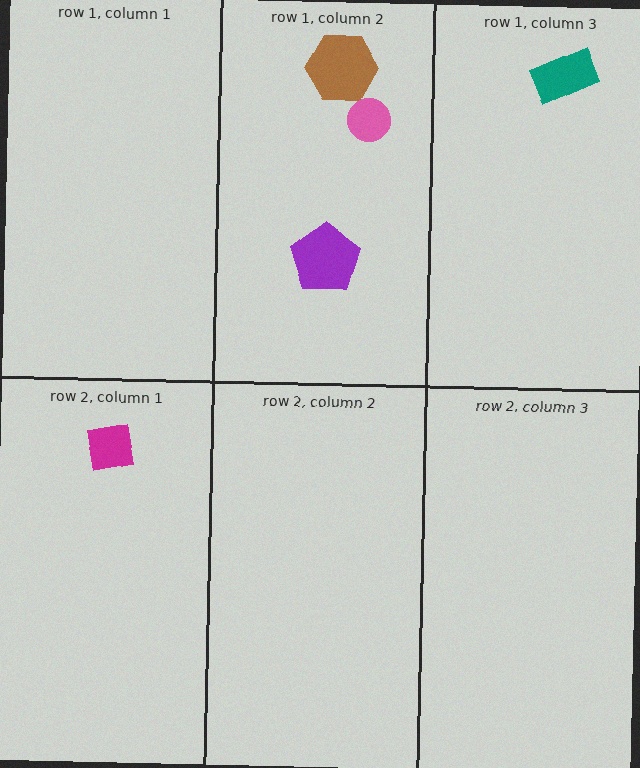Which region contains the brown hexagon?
The row 1, column 2 region.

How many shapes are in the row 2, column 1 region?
1.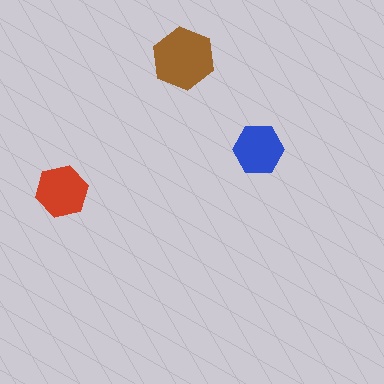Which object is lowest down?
The red hexagon is bottommost.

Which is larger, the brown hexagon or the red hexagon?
The brown one.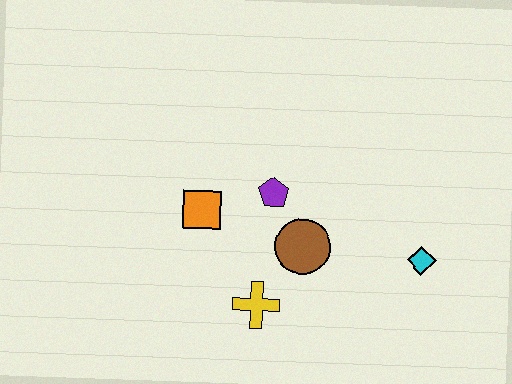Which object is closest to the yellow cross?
The brown circle is closest to the yellow cross.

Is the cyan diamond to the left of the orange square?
No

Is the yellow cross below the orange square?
Yes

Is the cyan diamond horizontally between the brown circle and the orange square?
No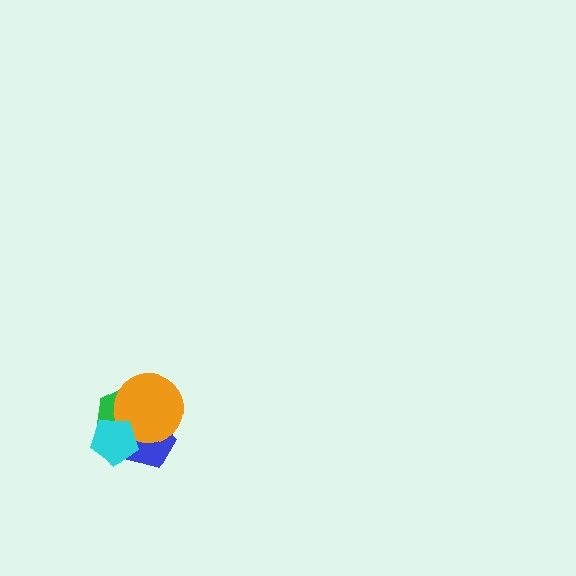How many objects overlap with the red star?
4 objects overlap with the red star.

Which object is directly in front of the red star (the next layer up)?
The green hexagon is directly in front of the red star.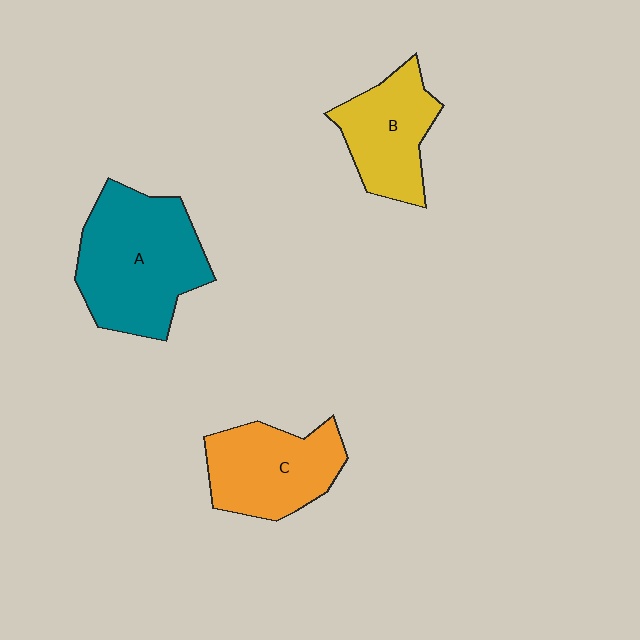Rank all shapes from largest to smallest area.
From largest to smallest: A (teal), C (orange), B (yellow).